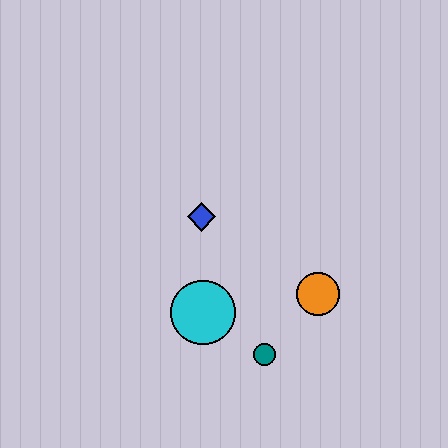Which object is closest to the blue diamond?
The cyan circle is closest to the blue diamond.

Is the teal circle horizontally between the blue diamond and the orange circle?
Yes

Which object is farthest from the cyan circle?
The orange circle is farthest from the cyan circle.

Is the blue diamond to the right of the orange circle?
No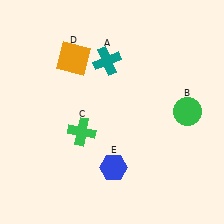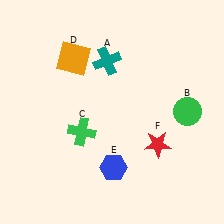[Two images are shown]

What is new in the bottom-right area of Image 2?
A red star (F) was added in the bottom-right area of Image 2.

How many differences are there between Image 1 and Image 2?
There is 1 difference between the two images.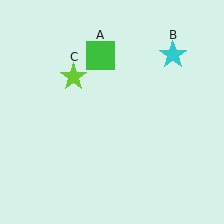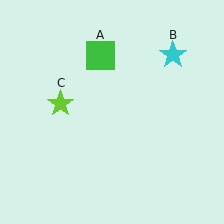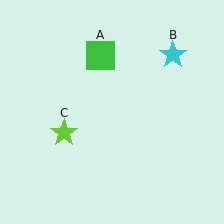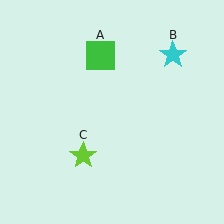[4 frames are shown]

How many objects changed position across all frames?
1 object changed position: lime star (object C).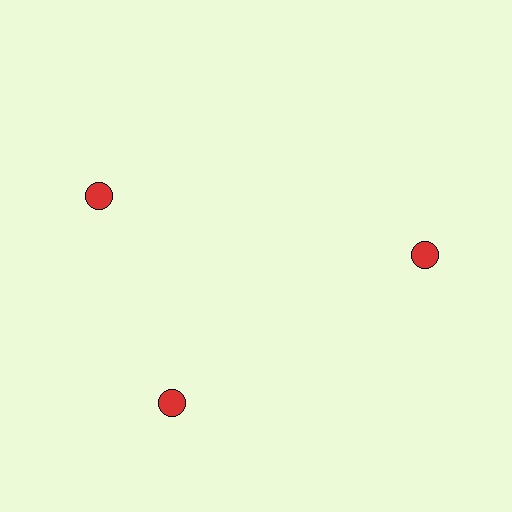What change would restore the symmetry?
The symmetry would be restored by rotating it back into even spacing with its neighbors so that all 3 circles sit at equal angles and equal distance from the center.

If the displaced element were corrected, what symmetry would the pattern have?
It would have 3-fold rotational symmetry — the pattern would map onto itself every 120 degrees.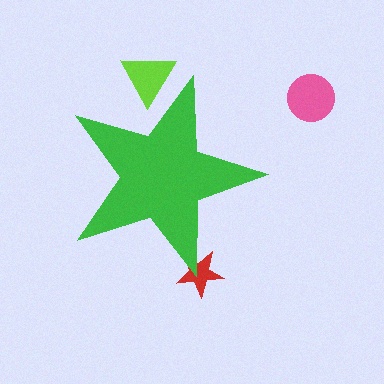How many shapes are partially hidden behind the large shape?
2 shapes are partially hidden.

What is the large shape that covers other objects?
A green star.